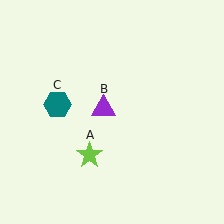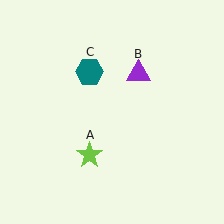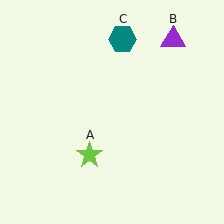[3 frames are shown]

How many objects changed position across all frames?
2 objects changed position: purple triangle (object B), teal hexagon (object C).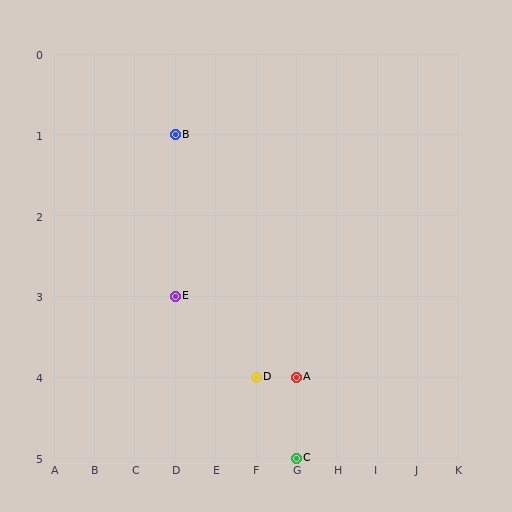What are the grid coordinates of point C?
Point C is at grid coordinates (G, 5).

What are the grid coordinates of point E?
Point E is at grid coordinates (D, 3).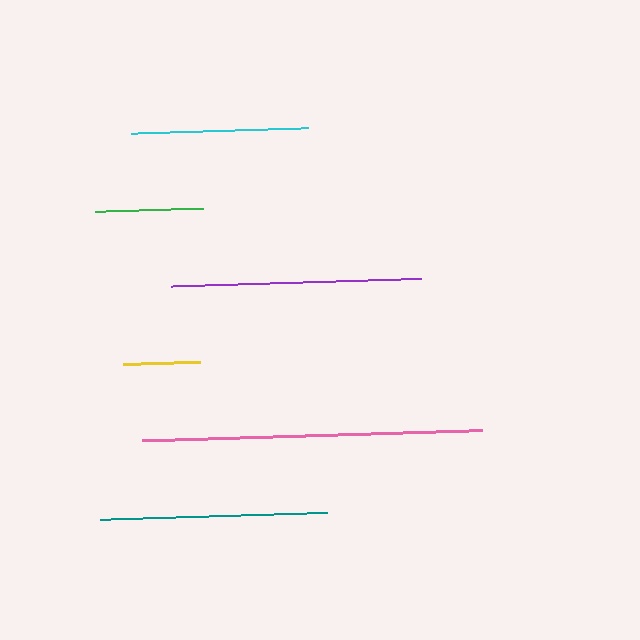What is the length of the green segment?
The green segment is approximately 108 pixels long.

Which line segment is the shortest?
The yellow line is the shortest at approximately 77 pixels.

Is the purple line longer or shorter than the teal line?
The purple line is longer than the teal line.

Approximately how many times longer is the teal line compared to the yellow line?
The teal line is approximately 2.9 times the length of the yellow line.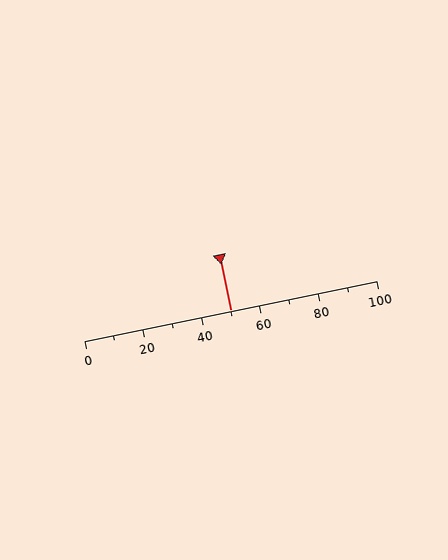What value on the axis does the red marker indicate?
The marker indicates approximately 50.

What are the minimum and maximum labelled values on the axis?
The axis runs from 0 to 100.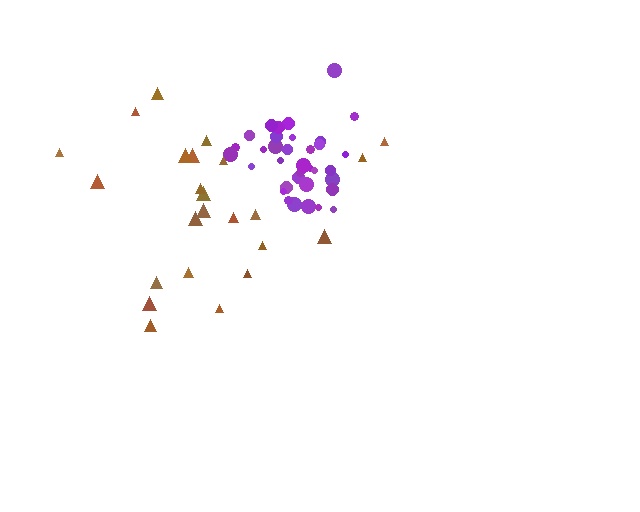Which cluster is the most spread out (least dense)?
Brown.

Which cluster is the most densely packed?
Purple.